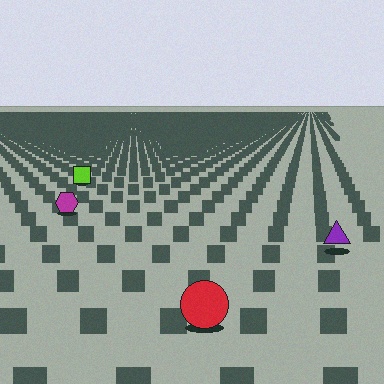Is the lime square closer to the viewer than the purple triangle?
No. The purple triangle is closer — you can tell from the texture gradient: the ground texture is coarser near it.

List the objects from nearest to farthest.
From nearest to farthest: the red circle, the purple triangle, the magenta hexagon, the lime square.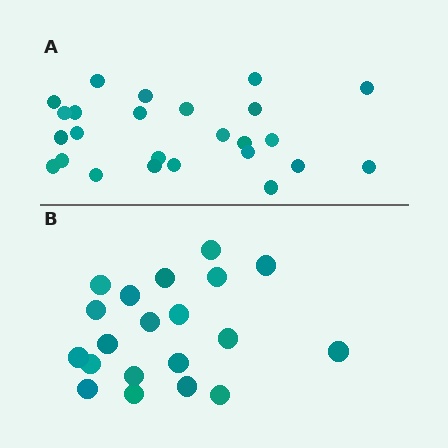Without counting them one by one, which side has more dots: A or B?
Region A (the top region) has more dots.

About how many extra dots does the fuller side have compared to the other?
Region A has about 5 more dots than region B.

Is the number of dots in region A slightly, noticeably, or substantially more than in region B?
Region A has noticeably more, but not dramatically so. The ratio is roughly 1.2 to 1.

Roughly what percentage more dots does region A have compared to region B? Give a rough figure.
About 25% more.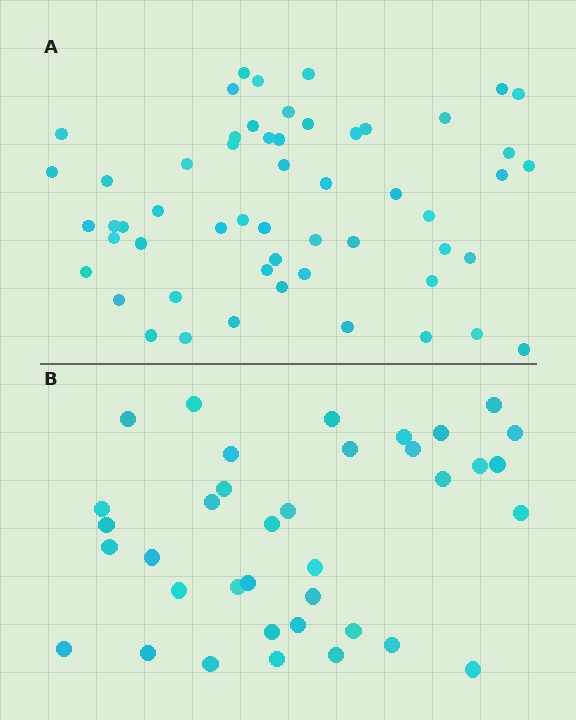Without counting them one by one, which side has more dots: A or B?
Region A (the top region) has more dots.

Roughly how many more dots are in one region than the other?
Region A has approximately 20 more dots than region B.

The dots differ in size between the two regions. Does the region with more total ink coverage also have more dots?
No. Region B has more total ink coverage because its dots are larger, but region A actually contains more individual dots. Total area can be misleading — the number of items is what matters here.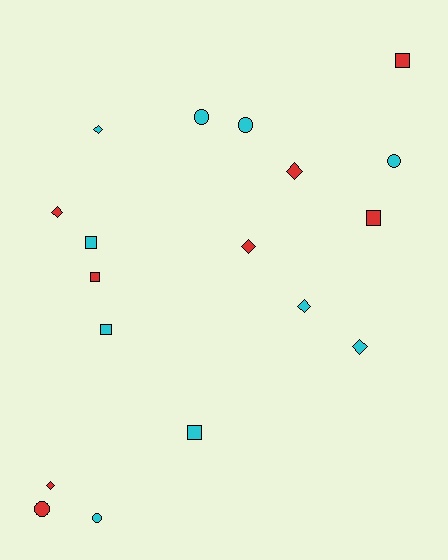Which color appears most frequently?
Cyan, with 10 objects.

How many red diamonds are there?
There are 4 red diamonds.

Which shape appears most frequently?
Diamond, with 7 objects.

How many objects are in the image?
There are 18 objects.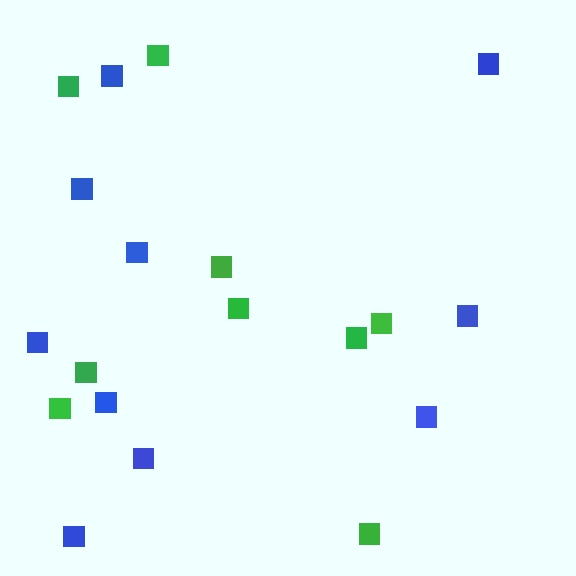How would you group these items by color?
There are 2 groups: one group of green squares (9) and one group of blue squares (10).